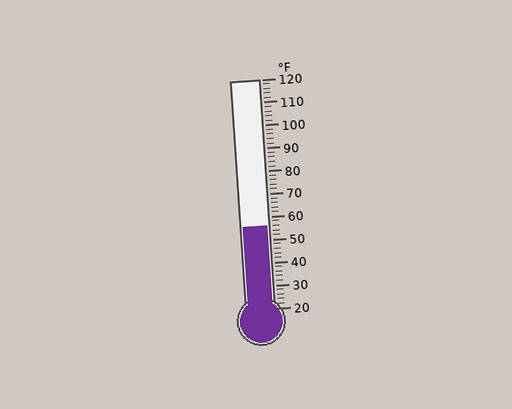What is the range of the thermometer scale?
The thermometer scale ranges from 20°F to 120°F.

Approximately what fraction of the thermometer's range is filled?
The thermometer is filled to approximately 35% of its range.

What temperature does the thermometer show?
The thermometer shows approximately 56°F.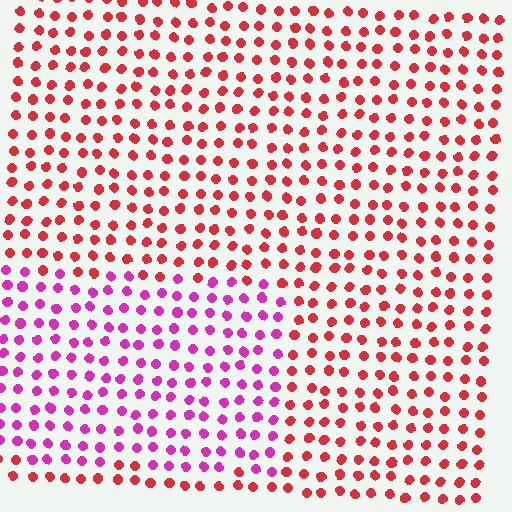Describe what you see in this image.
The image is filled with small red elements in a uniform arrangement. A rectangle-shaped region is visible where the elements are tinted to a slightly different hue, forming a subtle color boundary.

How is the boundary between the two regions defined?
The boundary is defined purely by a slight shift in hue (about 45 degrees). Spacing, size, and orientation are identical on both sides.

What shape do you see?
I see a rectangle.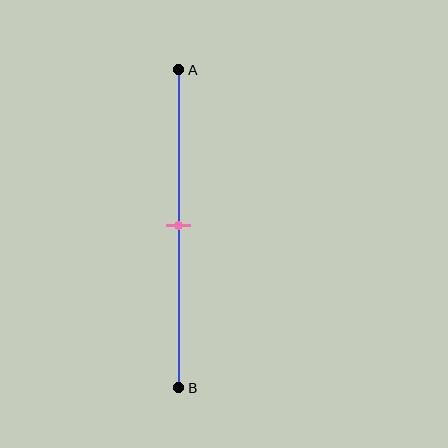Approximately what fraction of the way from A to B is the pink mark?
The pink mark is approximately 50% of the way from A to B.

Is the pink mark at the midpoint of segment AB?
Yes, the mark is approximately at the midpoint.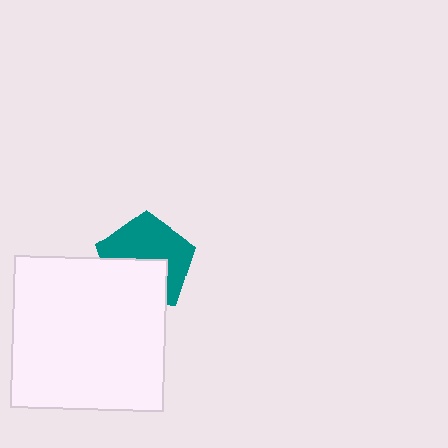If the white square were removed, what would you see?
You would see the complete teal pentagon.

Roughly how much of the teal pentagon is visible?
About half of it is visible (roughly 57%).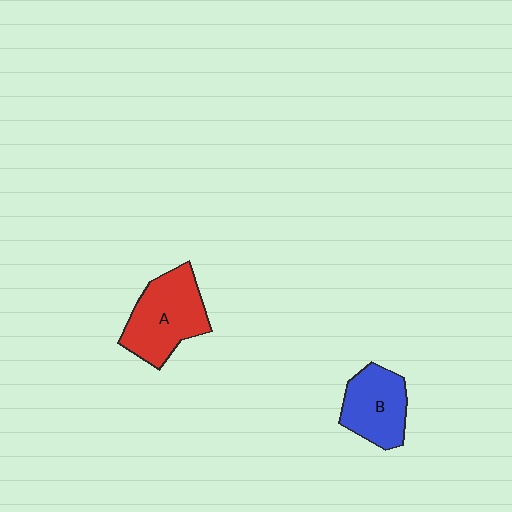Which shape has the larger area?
Shape A (red).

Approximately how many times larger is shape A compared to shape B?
Approximately 1.3 times.